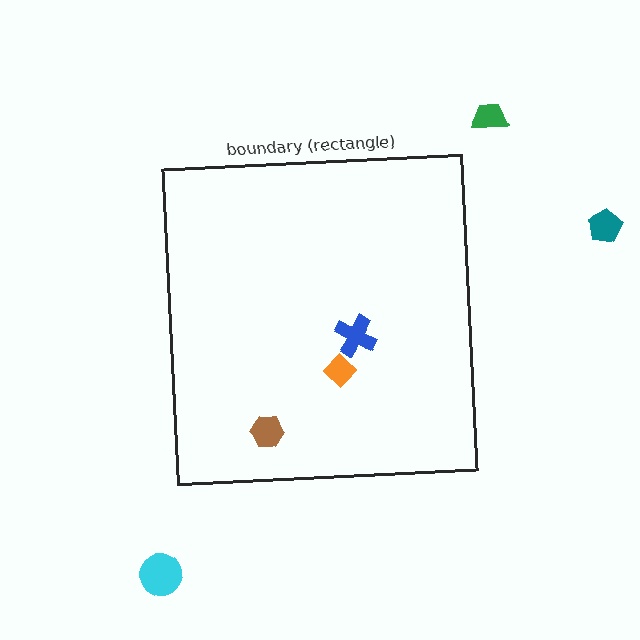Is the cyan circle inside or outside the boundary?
Outside.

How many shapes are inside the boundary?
3 inside, 3 outside.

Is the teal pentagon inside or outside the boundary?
Outside.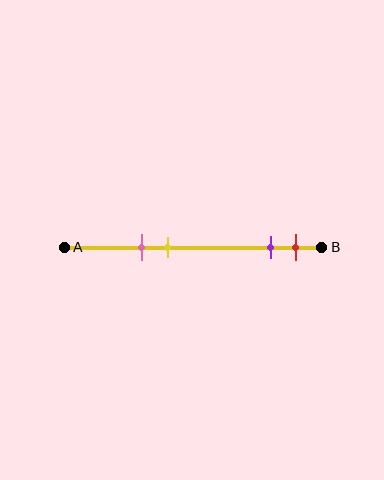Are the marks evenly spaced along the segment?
No, the marks are not evenly spaced.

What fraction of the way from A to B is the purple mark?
The purple mark is approximately 80% (0.8) of the way from A to B.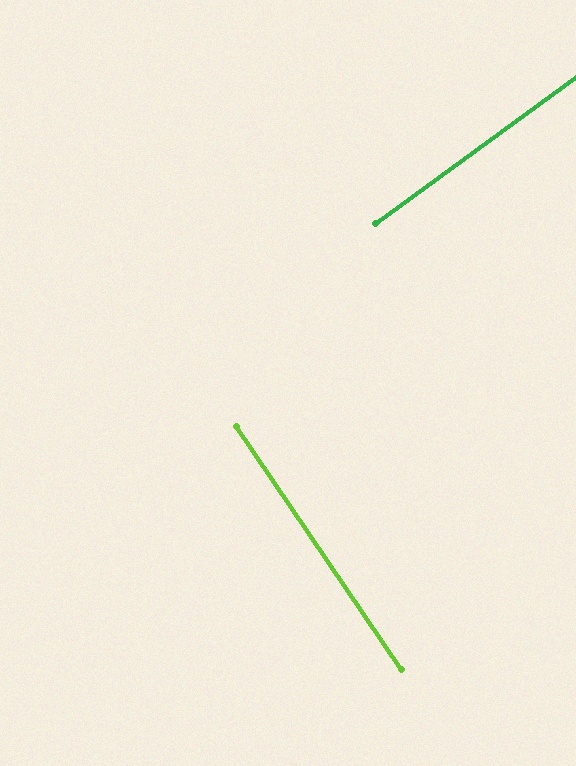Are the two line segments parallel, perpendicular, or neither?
Perpendicular — they meet at approximately 88°.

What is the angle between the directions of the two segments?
Approximately 88 degrees.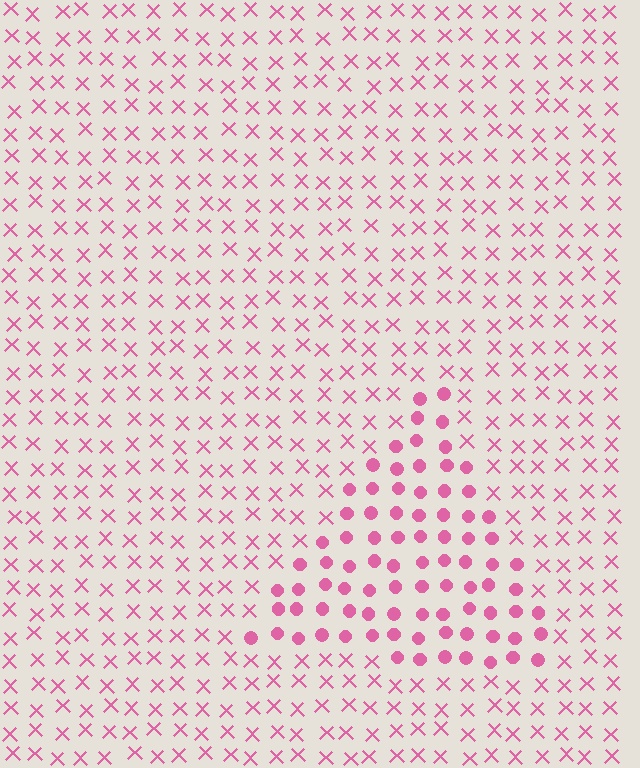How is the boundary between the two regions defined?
The boundary is defined by a change in element shape: circles inside vs. X marks outside. All elements share the same color and spacing.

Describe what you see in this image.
The image is filled with small pink elements arranged in a uniform grid. A triangle-shaped region contains circles, while the surrounding area contains X marks. The boundary is defined purely by the change in element shape.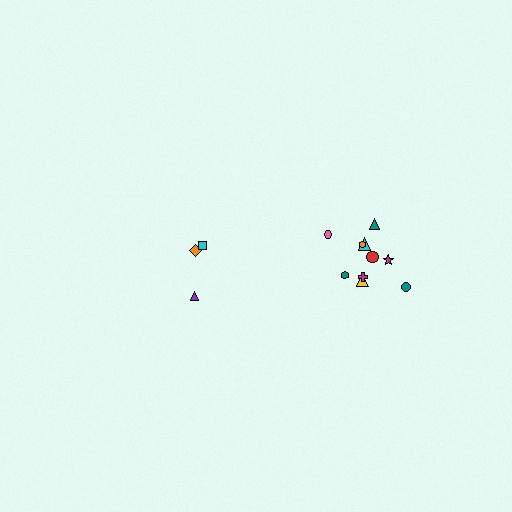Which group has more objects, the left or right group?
The right group.